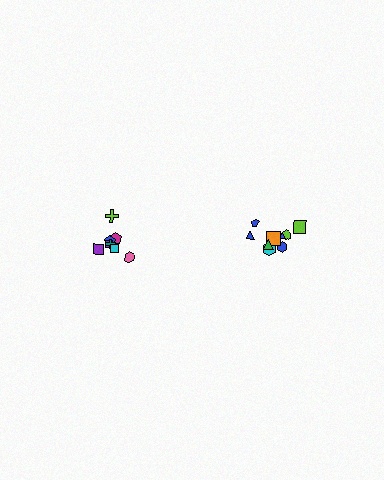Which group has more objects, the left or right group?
The right group.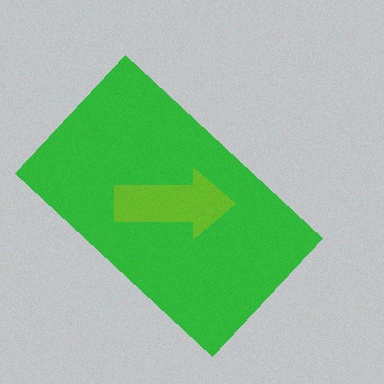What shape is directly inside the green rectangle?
The lime arrow.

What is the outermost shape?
The green rectangle.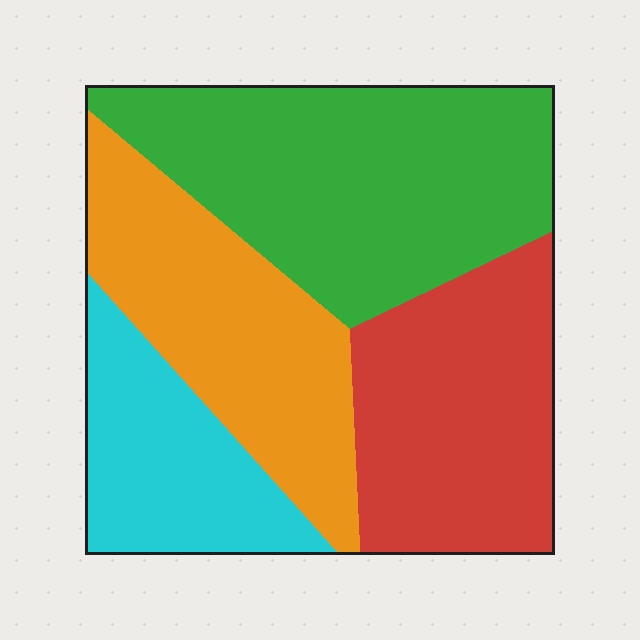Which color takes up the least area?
Cyan, at roughly 15%.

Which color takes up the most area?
Green, at roughly 35%.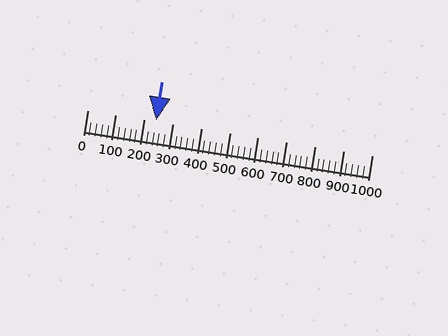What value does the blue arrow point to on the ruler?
The blue arrow points to approximately 240.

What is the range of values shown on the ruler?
The ruler shows values from 0 to 1000.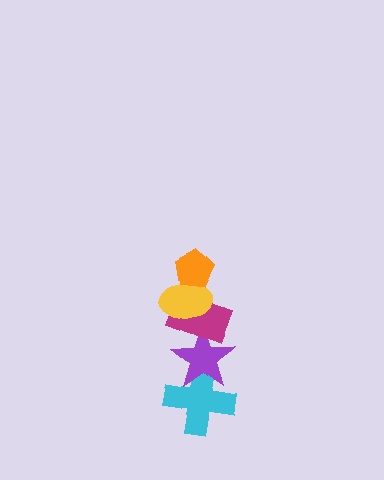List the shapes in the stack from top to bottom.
From top to bottom: the orange pentagon, the yellow ellipse, the magenta rectangle, the purple star, the cyan cross.